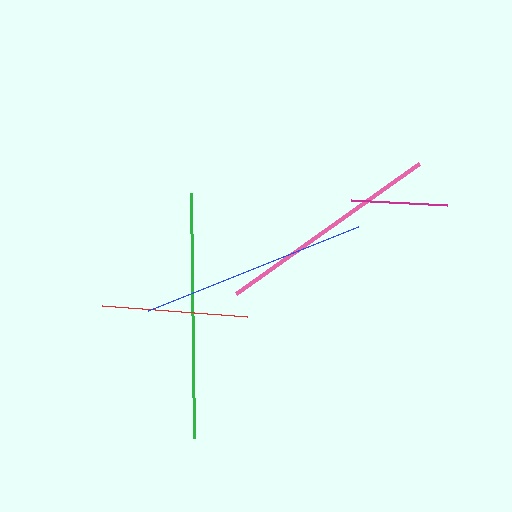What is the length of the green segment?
The green segment is approximately 245 pixels long.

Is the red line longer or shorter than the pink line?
The pink line is longer than the red line.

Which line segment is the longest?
The green line is the longest at approximately 245 pixels.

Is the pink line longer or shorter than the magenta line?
The pink line is longer than the magenta line.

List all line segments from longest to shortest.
From longest to shortest: green, blue, pink, red, magenta.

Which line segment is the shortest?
The magenta line is the shortest at approximately 96 pixels.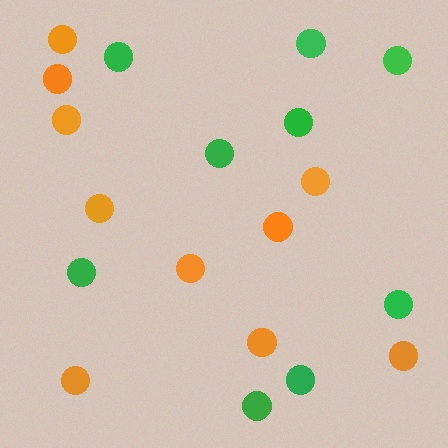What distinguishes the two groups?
There are 2 groups: one group of green circles (9) and one group of orange circles (10).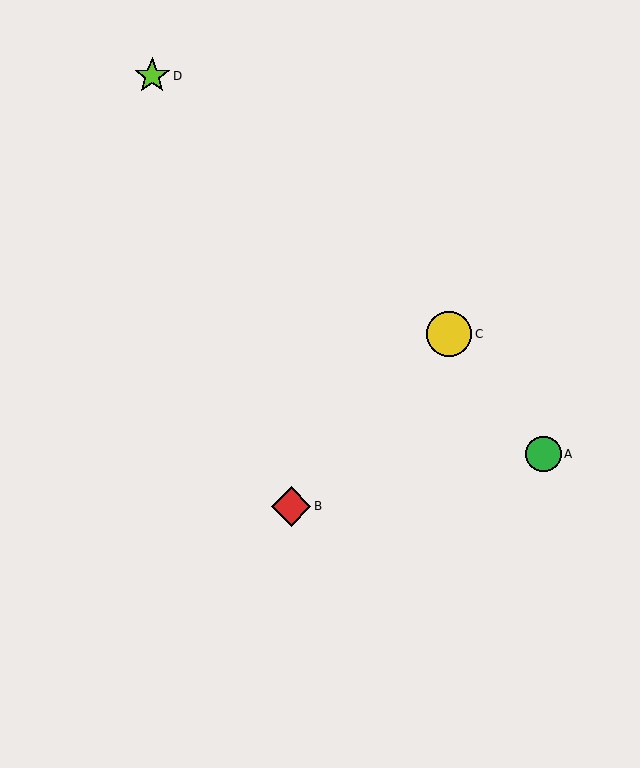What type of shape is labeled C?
Shape C is a yellow circle.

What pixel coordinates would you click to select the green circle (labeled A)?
Click at (543, 454) to select the green circle A.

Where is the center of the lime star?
The center of the lime star is at (152, 76).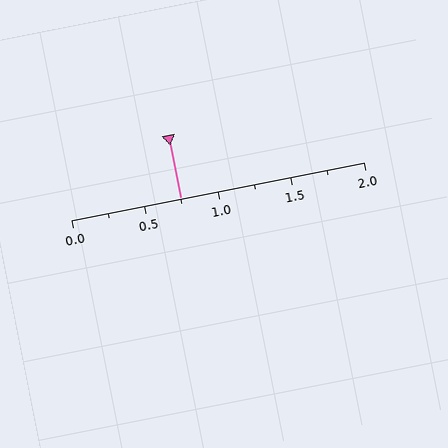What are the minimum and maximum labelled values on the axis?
The axis runs from 0.0 to 2.0.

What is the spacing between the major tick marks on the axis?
The major ticks are spaced 0.5 apart.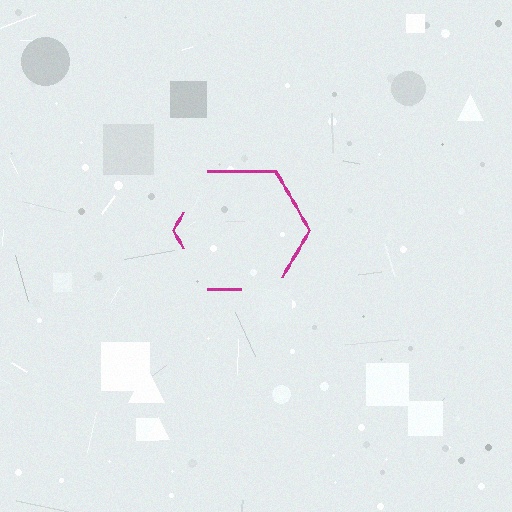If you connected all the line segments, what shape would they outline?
They would outline a hexagon.